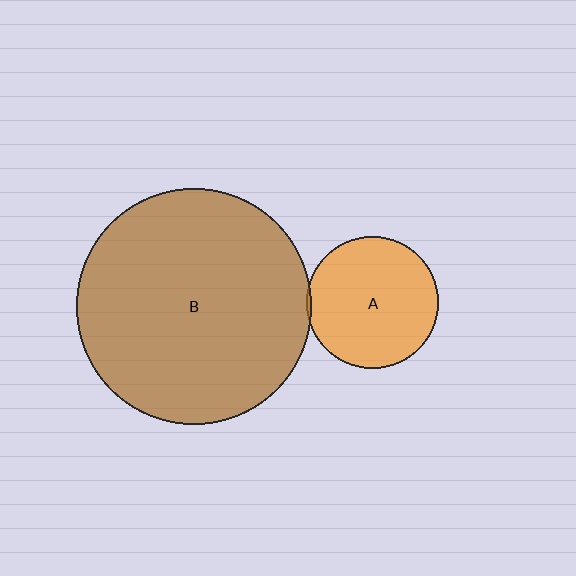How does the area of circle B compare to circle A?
Approximately 3.1 times.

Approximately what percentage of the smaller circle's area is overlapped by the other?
Approximately 5%.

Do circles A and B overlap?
Yes.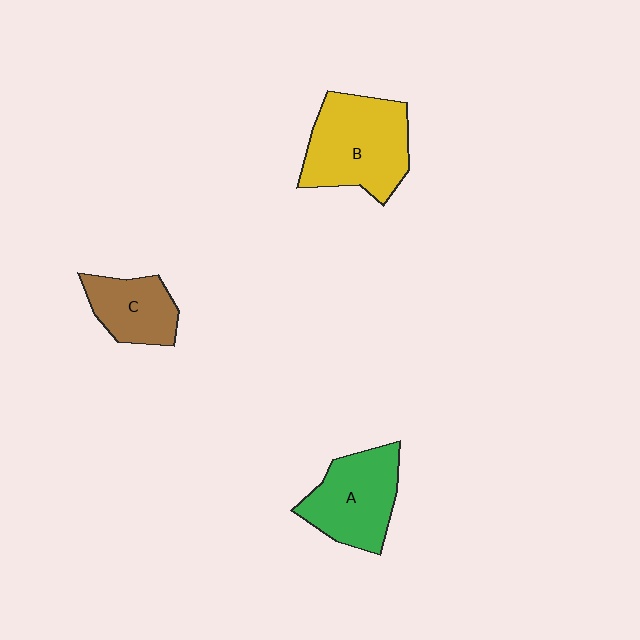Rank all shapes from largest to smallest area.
From largest to smallest: B (yellow), A (green), C (brown).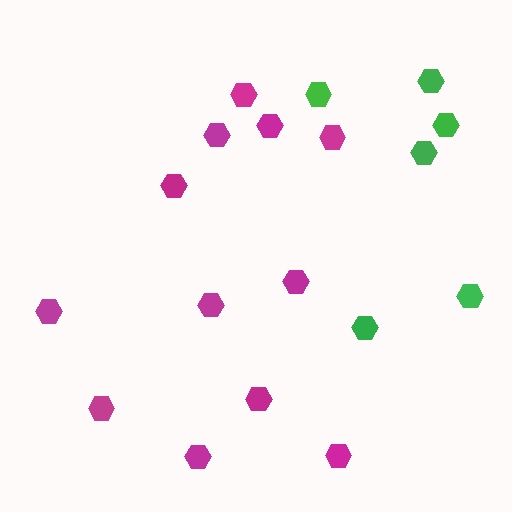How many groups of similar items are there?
There are 2 groups: one group of magenta hexagons (12) and one group of green hexagons (6).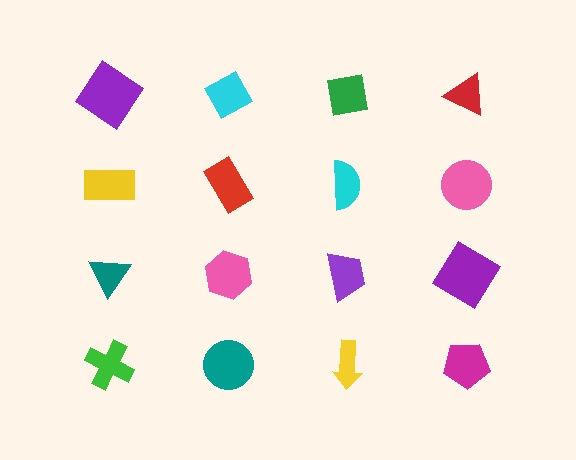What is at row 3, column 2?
A pink hexagon.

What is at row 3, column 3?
A purple trapezoid.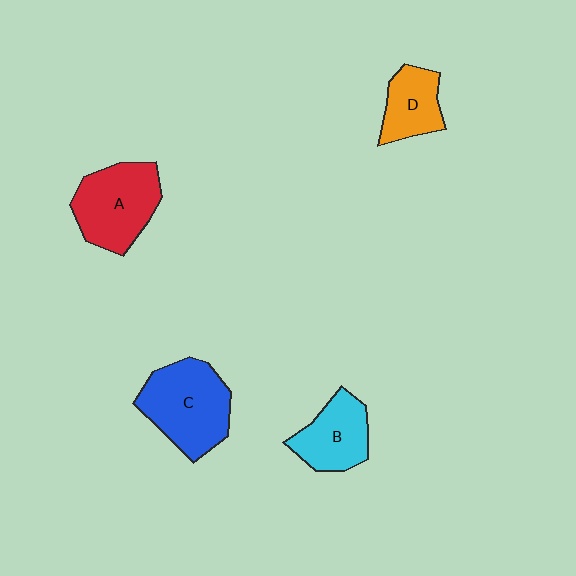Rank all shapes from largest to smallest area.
From largest to smallest: C (blue), A (red), B (cyan), D (orange).